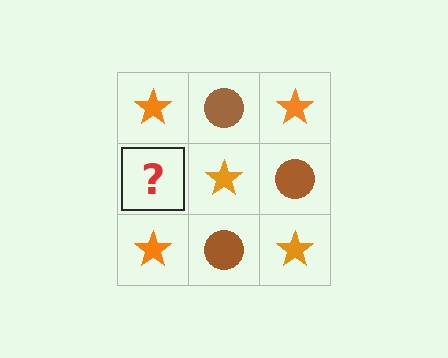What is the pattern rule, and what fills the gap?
The rule is that it alternates orange star and brown circle in a checkerboard pattern. The gap should be filled with a brown circle.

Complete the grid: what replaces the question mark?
The question mark should be replaced with a brown circle.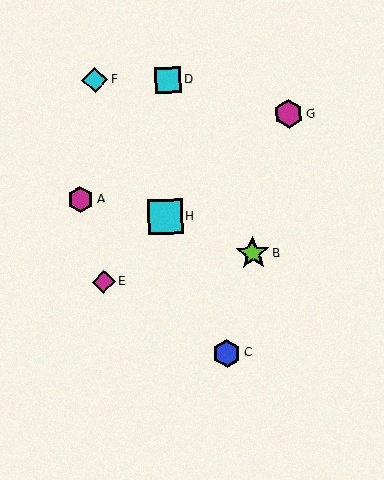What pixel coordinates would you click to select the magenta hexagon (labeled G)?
Click at (289, 114) to select the magenta hexagon G.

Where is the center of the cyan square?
The center of the cyan square is at (168, 80).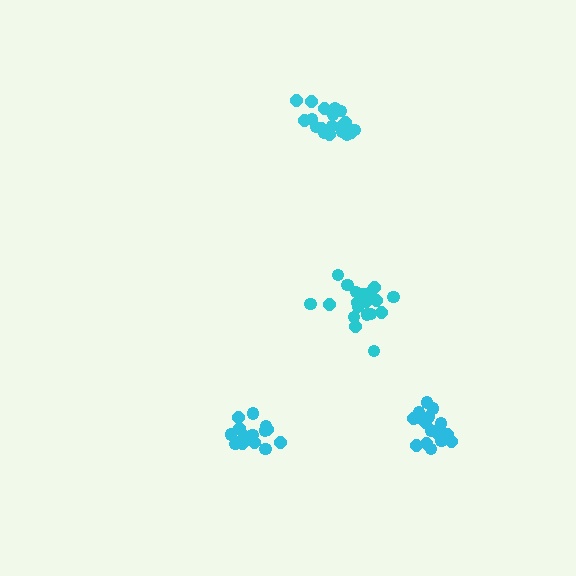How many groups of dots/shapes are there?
There are 4 groups.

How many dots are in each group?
Group 1: 19 dots, Group 2: 18 dots, Group 3: 19 dots, Group 4: 15 dots (71 total).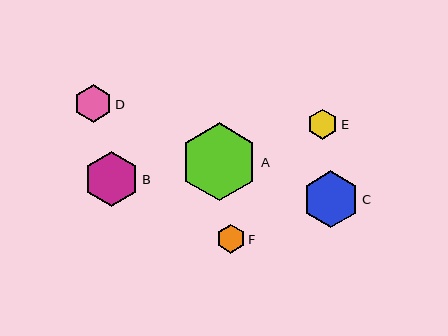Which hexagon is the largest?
Hexagon A is the largest with a size of approximately 78 pixels.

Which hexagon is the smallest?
Hexagon F is the smallest with a size of approximately 29 pixels.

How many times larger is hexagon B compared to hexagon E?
Hexagon B is approximately 1.8 times the size of hexagon E.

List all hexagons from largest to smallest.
From largest to smallest: A, C, B, D, E, F.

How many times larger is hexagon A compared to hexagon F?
Hexagon A is approximately 2.7 times the size of hexagon F.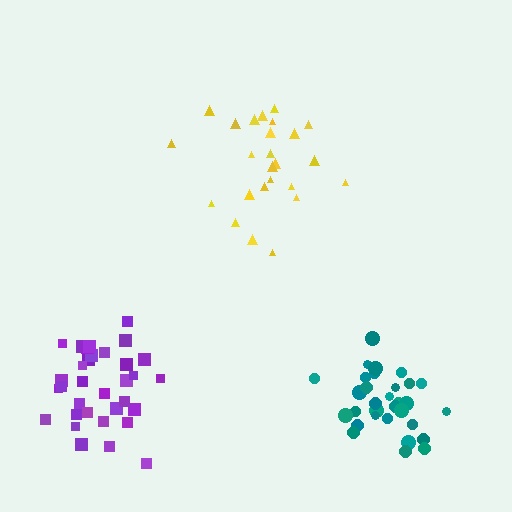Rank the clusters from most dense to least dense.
teal, purple, yellow.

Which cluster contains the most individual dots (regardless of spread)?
Purple (34).